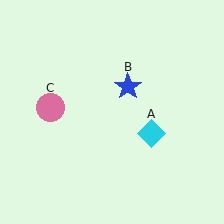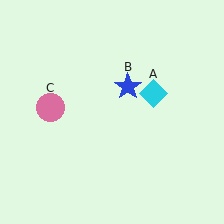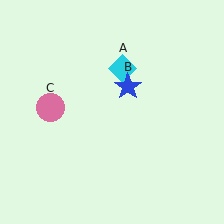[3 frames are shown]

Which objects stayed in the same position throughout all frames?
Blue star (object B) and pink circle (object C) remained stationary.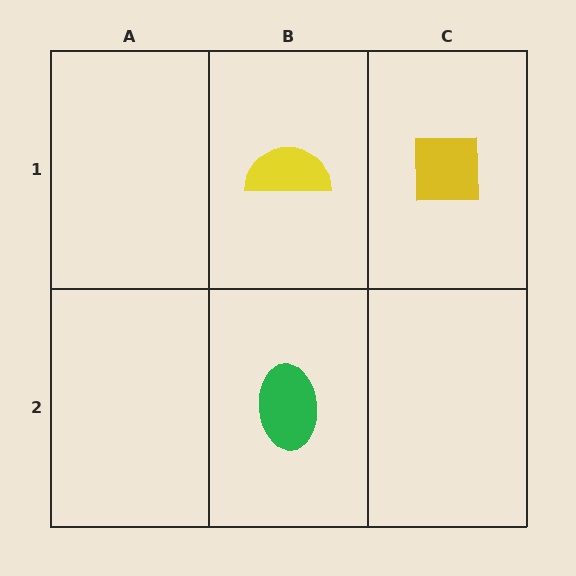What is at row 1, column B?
A yellow semicircle.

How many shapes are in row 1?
2 shapes.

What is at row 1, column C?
A yellow square.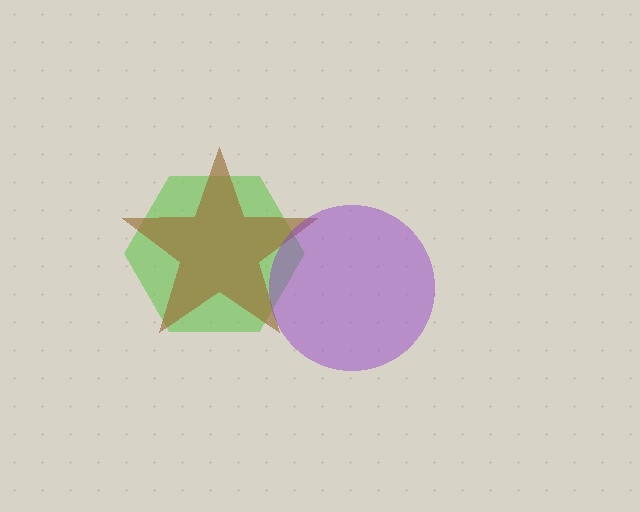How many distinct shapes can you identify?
There are 3 distinct shapes: a lime hexagon, a brown star, a purple circle.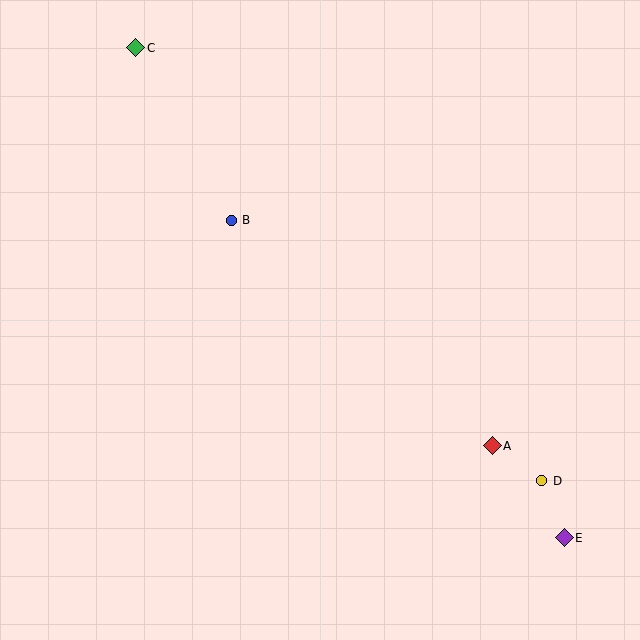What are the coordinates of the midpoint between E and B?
The midpoint between E and B is at (398, 379).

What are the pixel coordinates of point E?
Point E is at (564, 538).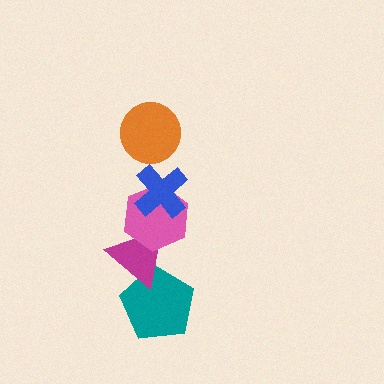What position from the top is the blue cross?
The blue cross is 2nd from the top.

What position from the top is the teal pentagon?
The teal pentagon is 5th from the top.